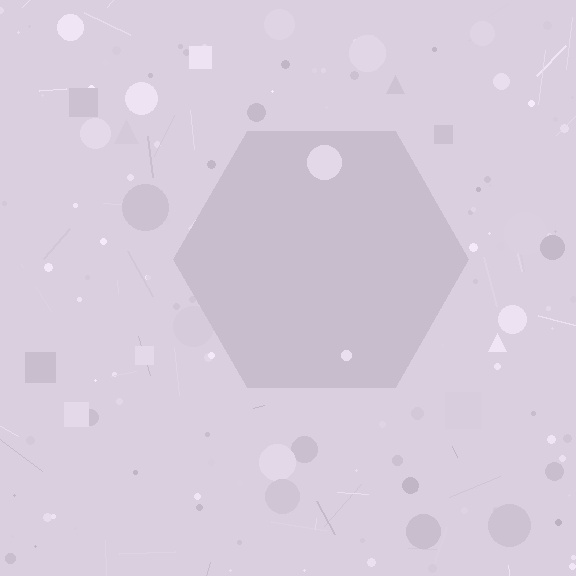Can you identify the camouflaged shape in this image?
The camouflaged shape is a hexagon.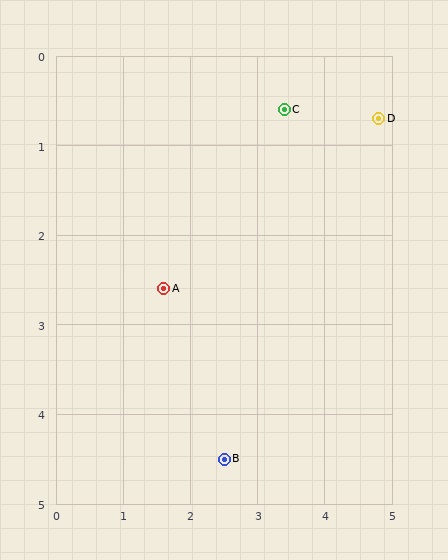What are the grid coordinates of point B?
Point B is at approximately (2.5, 4.5).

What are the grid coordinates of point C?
Point C is at approximately (3.4, 0.6).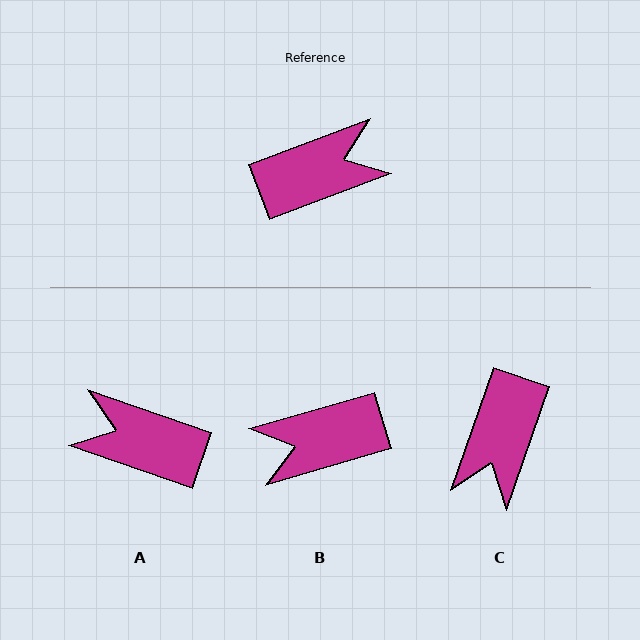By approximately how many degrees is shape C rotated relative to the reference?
Approximately 130 degrees clockwise.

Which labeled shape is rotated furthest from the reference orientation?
B, about 175 degrees away.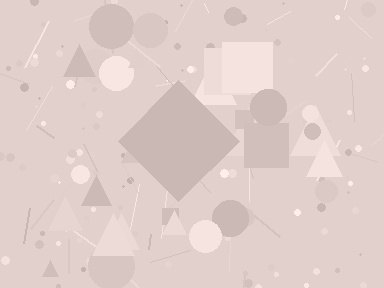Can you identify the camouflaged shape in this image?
The camouflaged shape is a diamond.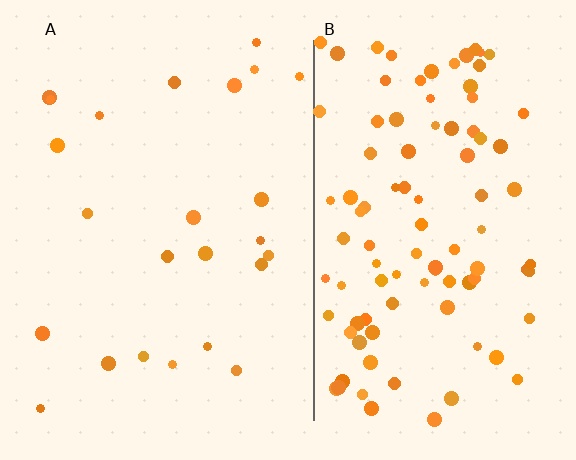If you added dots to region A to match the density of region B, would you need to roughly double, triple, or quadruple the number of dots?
Approximately quadruple.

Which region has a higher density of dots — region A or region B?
B (the right).